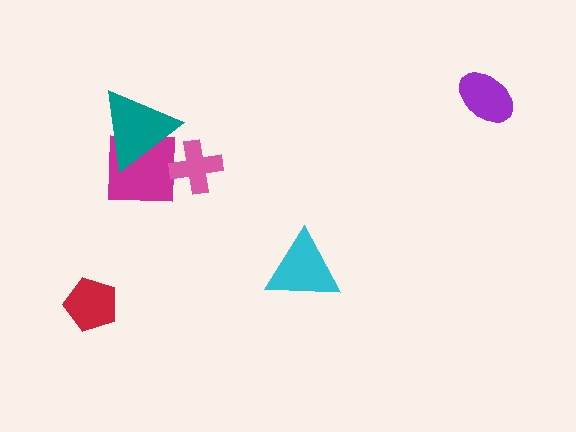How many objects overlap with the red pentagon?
0 objects overlap with the red pentagon.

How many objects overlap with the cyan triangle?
0 objects overlap with the cyan triangle.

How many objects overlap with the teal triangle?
1 object overlaps with the teal triangle.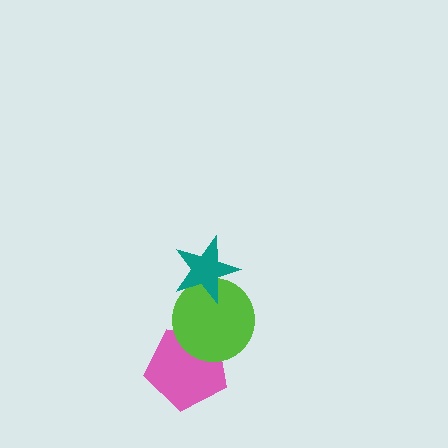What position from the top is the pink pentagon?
The pink pentagon is 3rd from the top.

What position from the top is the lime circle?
The lime circle is 2nd from the top.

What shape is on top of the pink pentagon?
The lime circle is on top of the pink pentagon.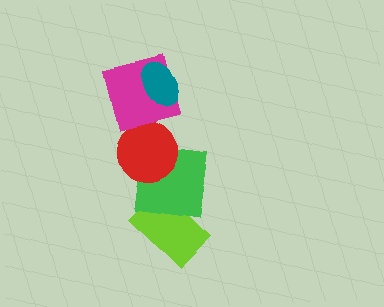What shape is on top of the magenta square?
The teal ellipse is on top of the magenta square.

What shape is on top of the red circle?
The magenta square is on top of the red circle.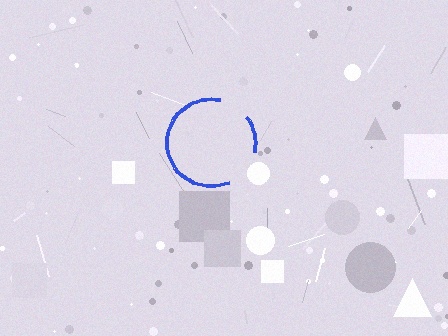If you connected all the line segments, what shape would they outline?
They would outline a circle.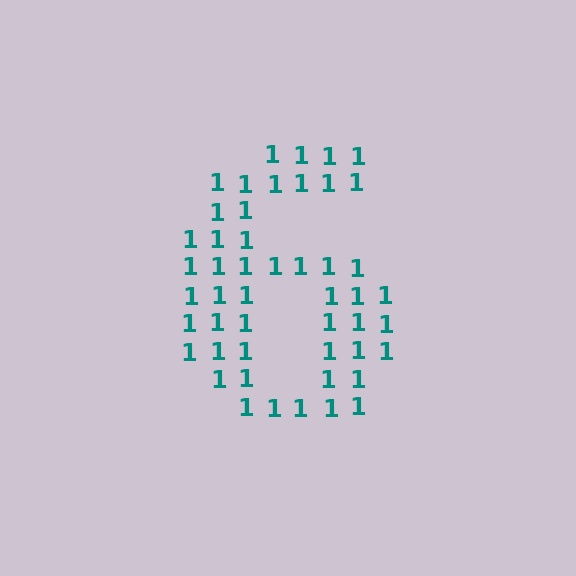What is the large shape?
The large shape is the digit 6.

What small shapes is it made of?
It is made of small digit 1's.